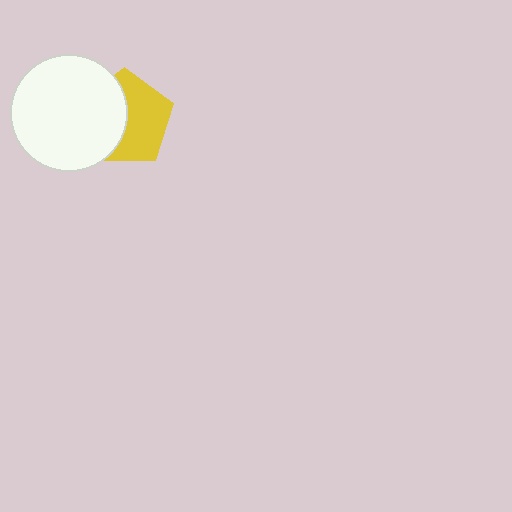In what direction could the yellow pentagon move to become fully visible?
The yellow pentagon could move right. That would shift it out from behind the white circle entirely.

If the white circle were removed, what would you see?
You would see the complete yellow pentagon.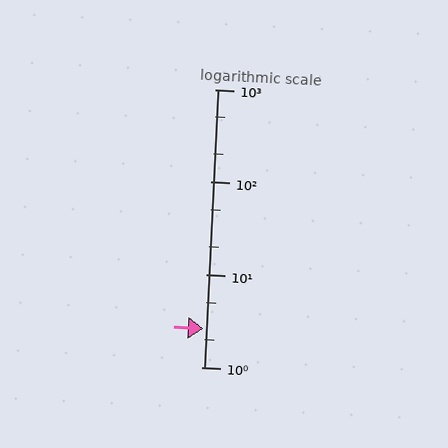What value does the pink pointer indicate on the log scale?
The pointer indicates approximately 2.6.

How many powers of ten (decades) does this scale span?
The scale spans 3 decades, from 1 to 1000.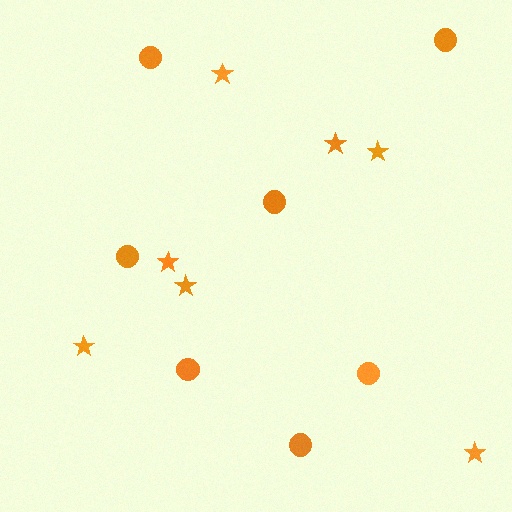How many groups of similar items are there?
There are 2 groups: one group of stars (7) and one group of circles (7).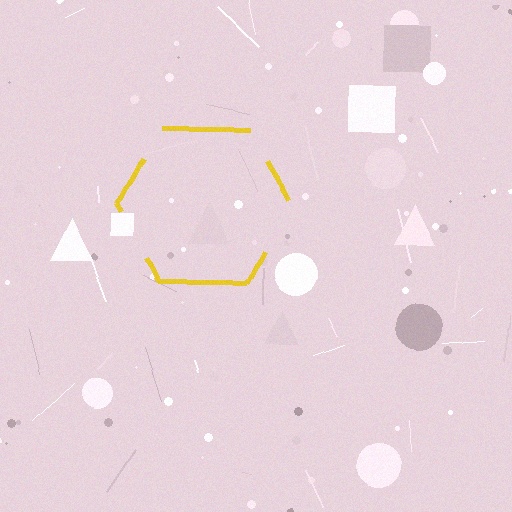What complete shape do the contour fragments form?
The contour fragments form a hexagon.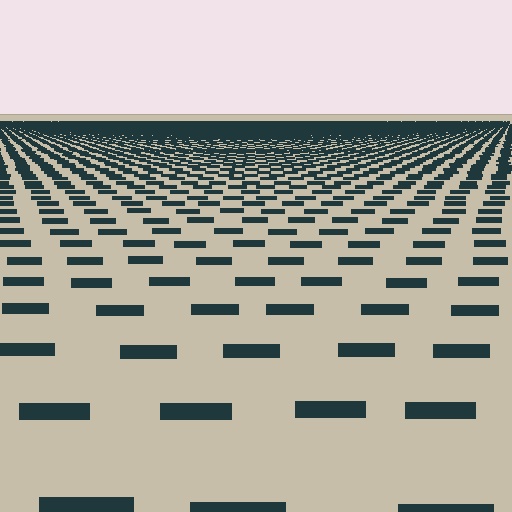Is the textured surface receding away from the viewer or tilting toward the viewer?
The surface is receding away from the viewer. Texture elements get smaller and denser toward the top.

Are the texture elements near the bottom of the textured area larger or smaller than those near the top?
Larger. Near the bottom, elements are closer to the viewer and appear at a bigger on-screen size.